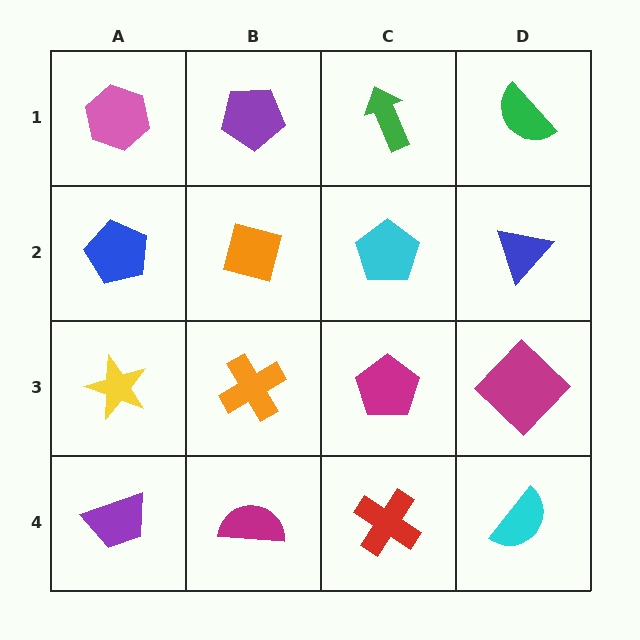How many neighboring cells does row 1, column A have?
2.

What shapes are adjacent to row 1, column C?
A cyan pentagon (row 2, column C), a purple pentagon (row 1, column B), a green semicircle (row 1, column D).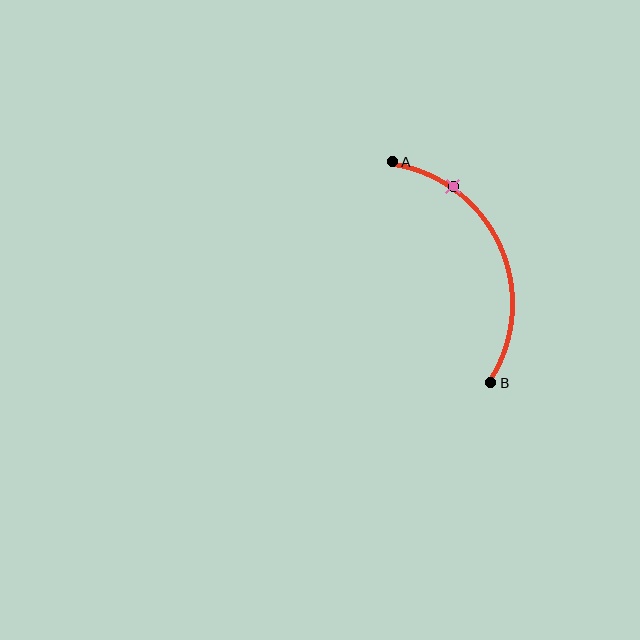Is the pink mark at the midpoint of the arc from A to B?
No. The pink mark lies on the arc but is closer to endpoint A. The arc midpoint would be at the point on the curve equidistant along the arc from both A and B.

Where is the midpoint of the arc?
The arc midpoint is the point on the curve farthest from the straight line joining A and B. It sits to the right of that line.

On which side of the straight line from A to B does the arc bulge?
The arc bulges to the right of the straight line connecting A and B.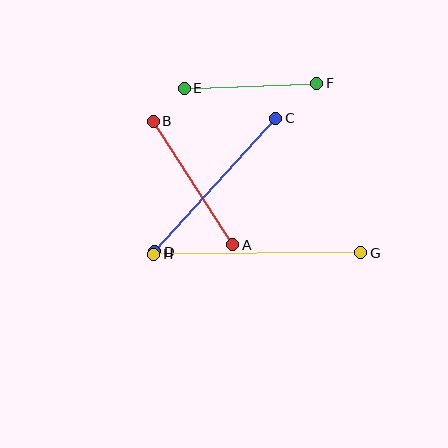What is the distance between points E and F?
The distance is approximately 133 pixels.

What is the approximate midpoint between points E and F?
The midpoint is at approximately (250, 86) pixels.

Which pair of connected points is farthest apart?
Points G and H are farthest apart.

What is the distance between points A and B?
The distance is approximately 147 pixels.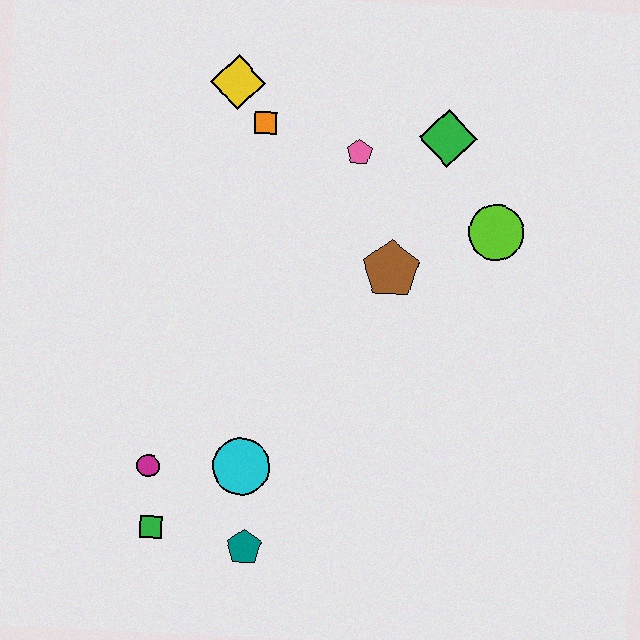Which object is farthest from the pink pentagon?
The green square is farthest from the pink pentagon.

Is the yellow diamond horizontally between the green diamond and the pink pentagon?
No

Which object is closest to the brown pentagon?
The lime circle is closest to the brown pentagon.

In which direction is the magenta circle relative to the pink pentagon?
The magenta circle is below the pink pentagon.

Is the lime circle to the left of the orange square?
No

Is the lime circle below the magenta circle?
No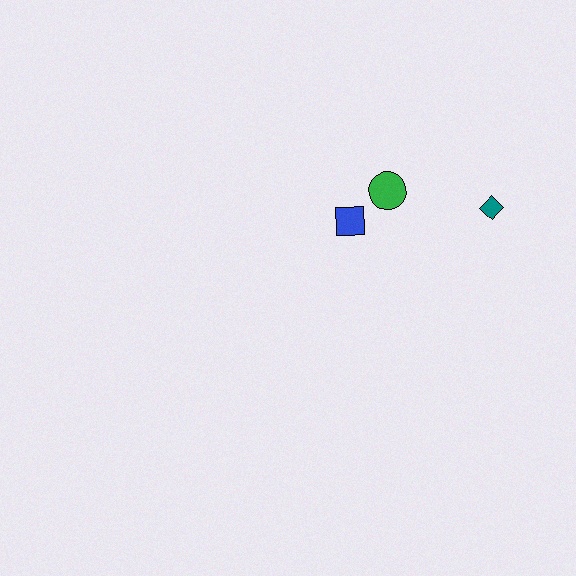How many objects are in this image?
There are 3 objects.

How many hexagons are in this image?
There are no hexagons.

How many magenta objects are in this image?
There are no magenta objects.